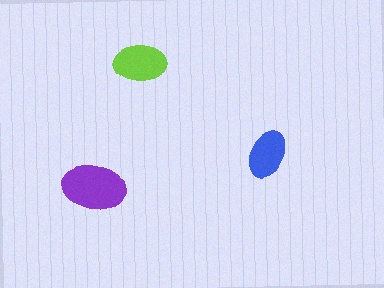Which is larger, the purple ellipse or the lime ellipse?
The purple one.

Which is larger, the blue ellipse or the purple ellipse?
The purple one.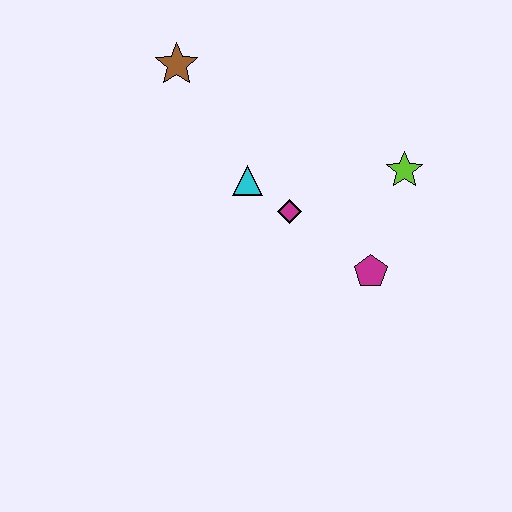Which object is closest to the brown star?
The cyan triangle is closest to the brown star.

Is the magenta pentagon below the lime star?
Yes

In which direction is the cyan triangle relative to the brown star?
The cyan triangle is below the brown star.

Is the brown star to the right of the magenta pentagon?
No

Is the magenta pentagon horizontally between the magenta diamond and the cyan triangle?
No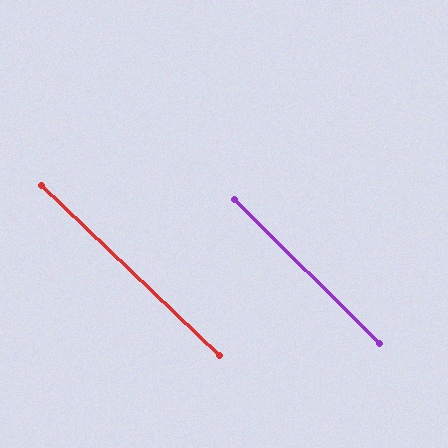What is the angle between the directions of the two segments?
Approximately 1 degree.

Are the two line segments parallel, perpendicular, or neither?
Parallel — their directions differ by only 1.3°.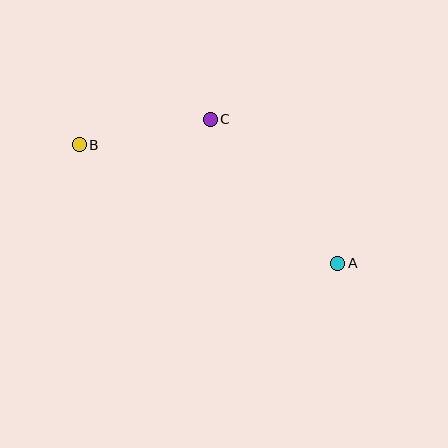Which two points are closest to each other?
Points B and C are closest to each other.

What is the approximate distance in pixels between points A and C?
The distance between A and C is approximately 193 pixels.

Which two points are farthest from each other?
Points A and B are farthest from each other.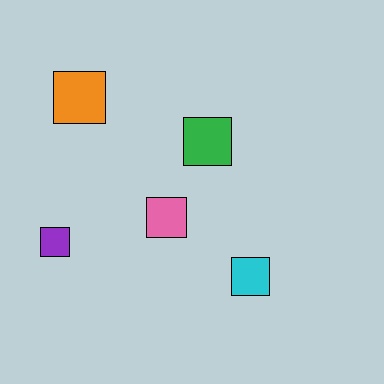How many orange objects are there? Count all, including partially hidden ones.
There is 1 orange object.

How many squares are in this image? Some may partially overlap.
There are 5 squares.